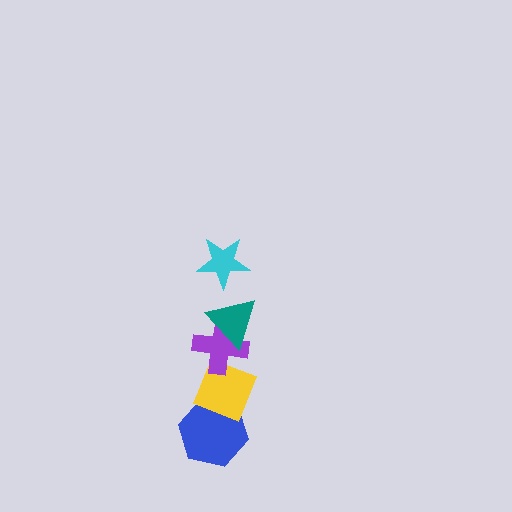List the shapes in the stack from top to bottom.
From top to bottom: the cyan star, the teal triangle, the purple cross, the yellow diamond, the blue hexagon.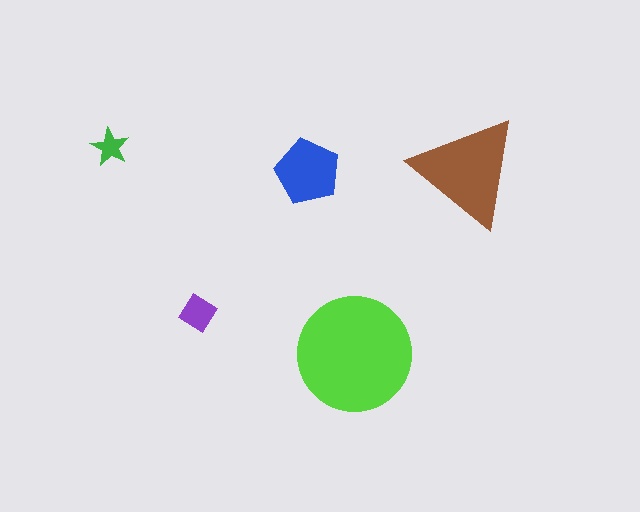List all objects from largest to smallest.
The lime circle, the brown triangle, the blue pentagon, the purple diamond, the green star.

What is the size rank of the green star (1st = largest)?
5th.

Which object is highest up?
The green star is topmost.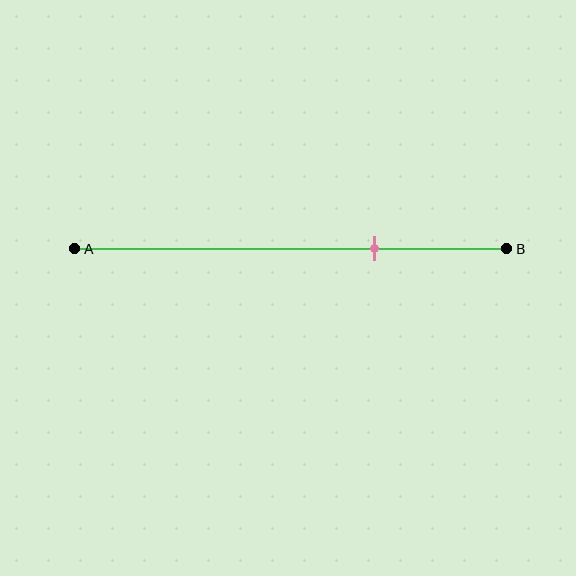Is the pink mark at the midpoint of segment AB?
No, the mark is at about 70% from A, not at the 50% midpoint.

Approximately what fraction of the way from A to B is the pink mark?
The pink mark is approximately 70% of the way from A to B.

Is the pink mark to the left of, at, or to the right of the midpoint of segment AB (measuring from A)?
The pink mark is to the right of the midpoint of segment AB.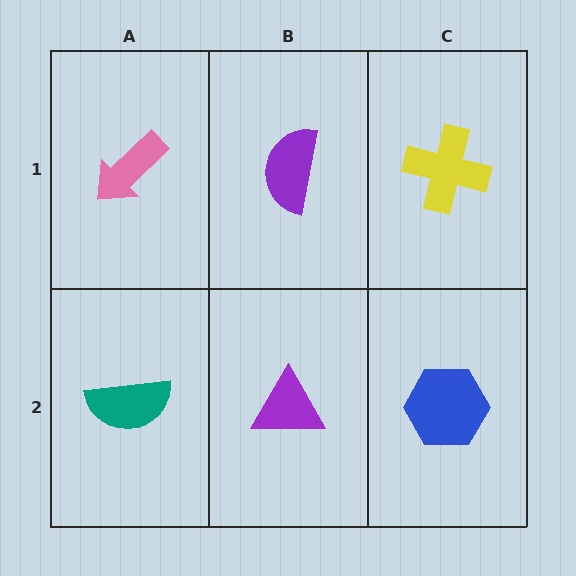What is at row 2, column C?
A blue hexagon.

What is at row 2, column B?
A purple triangle.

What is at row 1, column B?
A purple semicircle.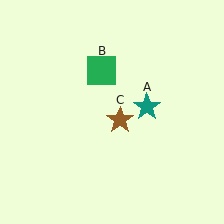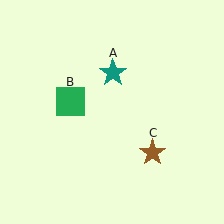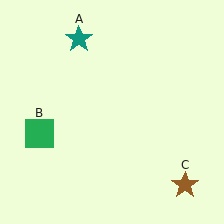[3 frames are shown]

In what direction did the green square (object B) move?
The green square (object B) moved down and to the left.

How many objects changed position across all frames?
3 objects changed position: teal star (object A), green square (object B), brown star (object C).